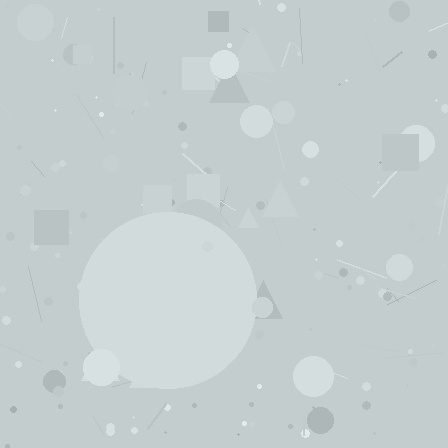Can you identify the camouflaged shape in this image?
The camouflaged shape is a circle.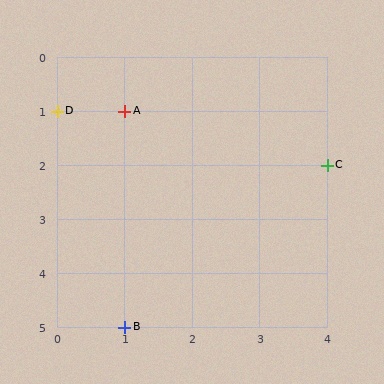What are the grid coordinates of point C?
Point C is at grid coordinates (4, 2).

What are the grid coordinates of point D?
Point D is at grid coordinates (0, 1).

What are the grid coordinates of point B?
Point B is at grid coordinates (1, 5).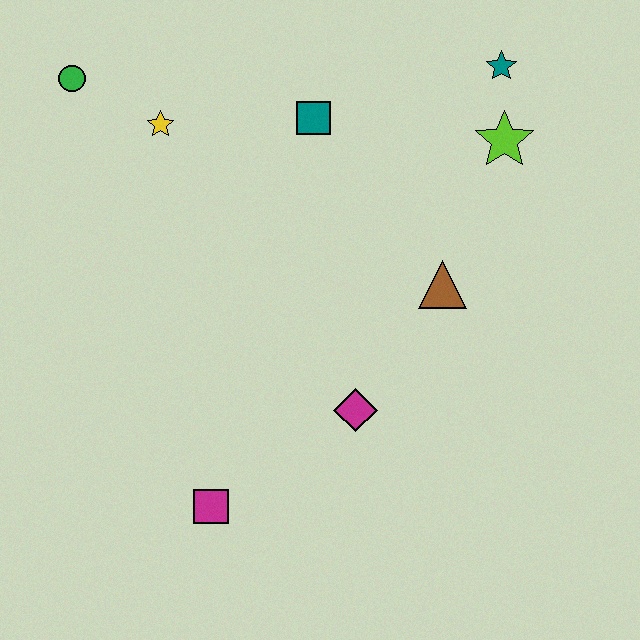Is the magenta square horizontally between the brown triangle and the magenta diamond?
No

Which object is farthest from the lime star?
The magenta square is farthest from the lime star.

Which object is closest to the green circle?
The yellow star is closest to the green circle.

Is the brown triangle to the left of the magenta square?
No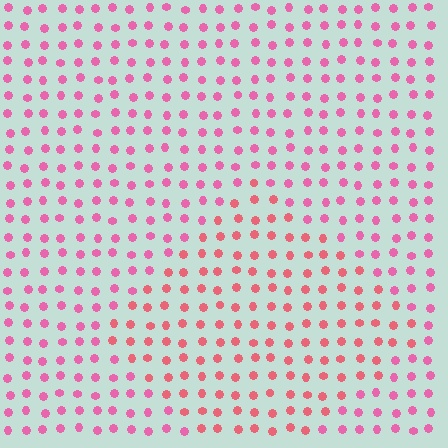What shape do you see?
I see a diamond.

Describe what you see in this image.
The image is filled with small pink elements in a uniform arrangement. A diamond-shaped region is visible where the elements are tinted to a slightly different hue, forming a subtle color boundary.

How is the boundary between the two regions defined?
The boundary is defined purely by a slight shift in hue (about 25 degrees). Spacing, size, and orientation are identical on both sides.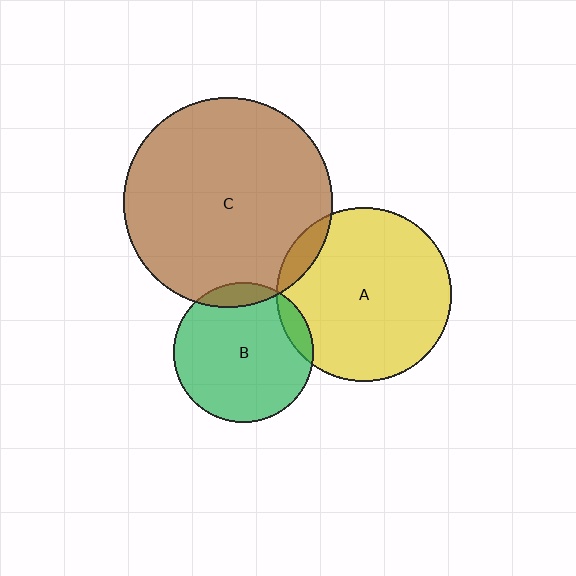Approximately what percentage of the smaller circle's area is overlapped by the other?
Approximately 10%.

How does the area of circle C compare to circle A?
Approximately 1.4 times.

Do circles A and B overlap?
Yes.